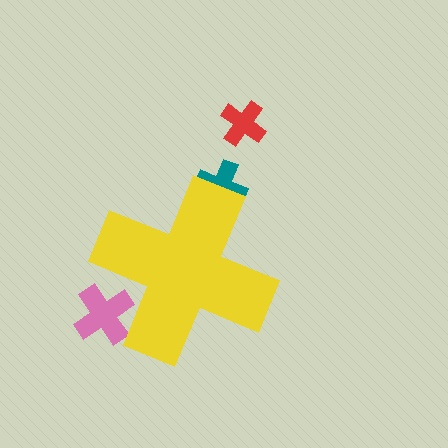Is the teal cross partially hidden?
Yes, the teal cross is partially hidden behind the yellow cross.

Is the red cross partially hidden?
No, the red cross is fully visible.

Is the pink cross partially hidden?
Yes, the pink cross is partially hidden behind the yellow cross.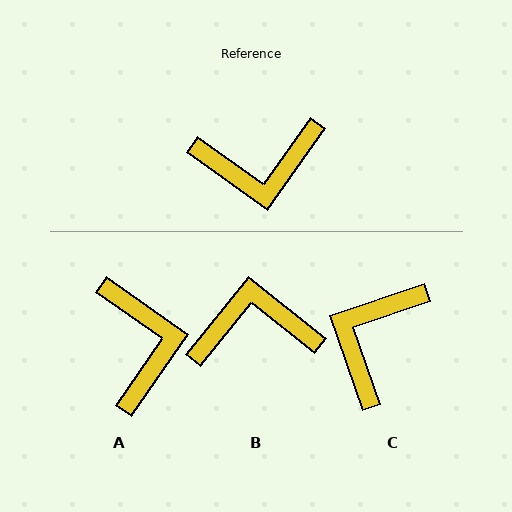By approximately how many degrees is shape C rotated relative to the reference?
Approximately 126 degrees clockwise.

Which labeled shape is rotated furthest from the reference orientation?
B, about 177 degrees away.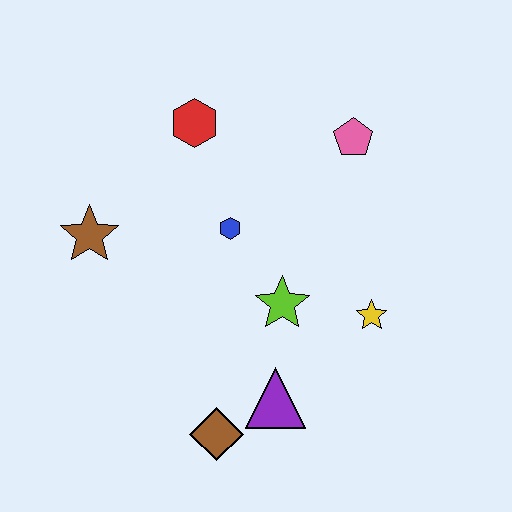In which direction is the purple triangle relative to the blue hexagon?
The purple triangle is below the blue hexagon.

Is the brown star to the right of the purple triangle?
No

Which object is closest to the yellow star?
The lime star is closest to the yellow star.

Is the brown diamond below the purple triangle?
Yes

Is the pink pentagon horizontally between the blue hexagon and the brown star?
No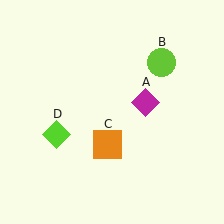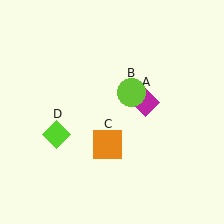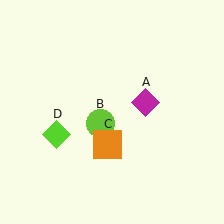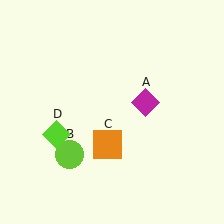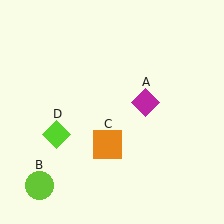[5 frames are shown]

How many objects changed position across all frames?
1 object changed position: lime circle (object B).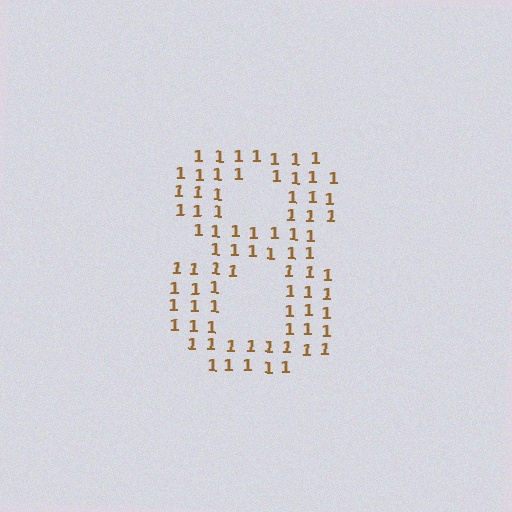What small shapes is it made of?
It is made of small digit 1's.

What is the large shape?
The large shape is the digit 8.